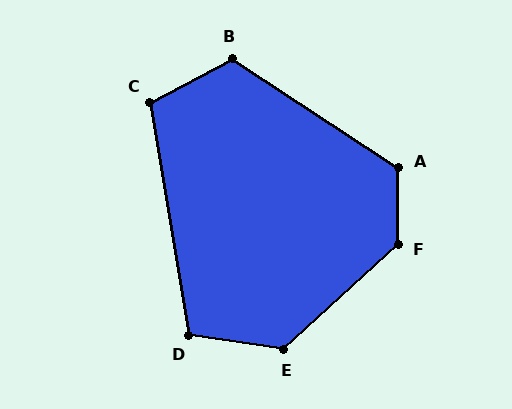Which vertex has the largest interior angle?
F, at approximately 133 degrees.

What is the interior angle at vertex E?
Approximately 129 degrees (obtuse).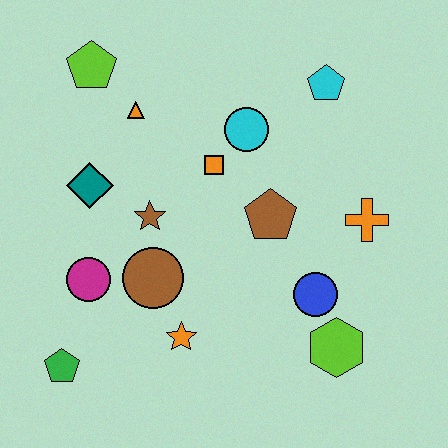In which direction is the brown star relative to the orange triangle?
The brown star is below the orange triangle.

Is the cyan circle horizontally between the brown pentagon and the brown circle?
Yes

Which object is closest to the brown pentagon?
The orange square is closest to the brown pentagon.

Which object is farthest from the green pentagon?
The cyan pentagon is farthest from the green pentagon.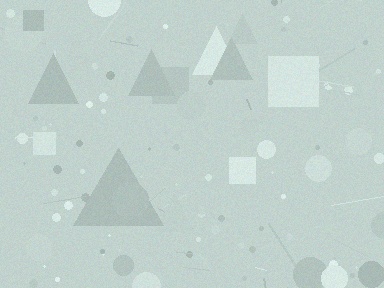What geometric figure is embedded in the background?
A triangle is embedded in the background.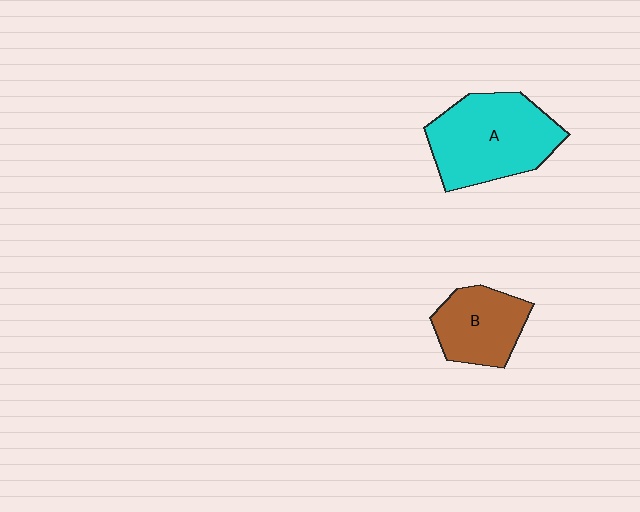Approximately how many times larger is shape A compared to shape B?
Approximately 1.6 times.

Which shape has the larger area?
Shape A (cyan).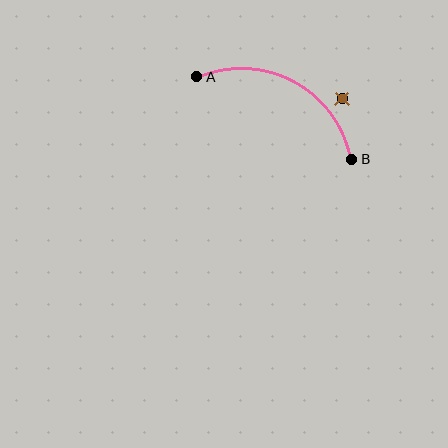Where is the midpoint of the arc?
The arc midpoint is the point on the curve farthest from the straight line joining A and B. It sits above that line.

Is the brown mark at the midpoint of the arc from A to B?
No — the brown mark does not lie on the arc at all. It sits slightly outside the curve.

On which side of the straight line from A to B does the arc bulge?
The arc bulges above the straight line connecting A and B.